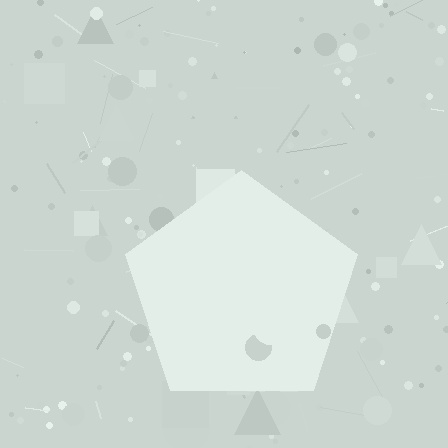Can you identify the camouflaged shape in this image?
The camouflaged shape is a pentagon.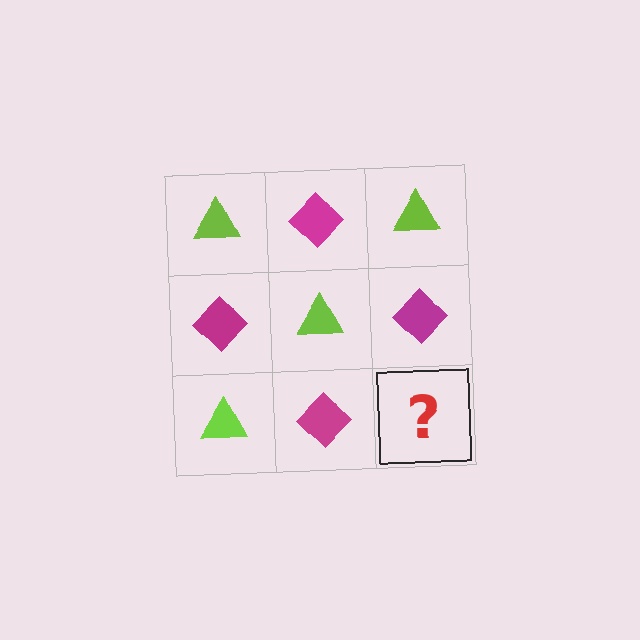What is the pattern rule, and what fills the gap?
The rule is that it alternates lime triangle and magenta diamond in a checkerboard pattern. The gap should be filled with a lime triangle.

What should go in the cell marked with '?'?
The missing cell should contain a lime triangle.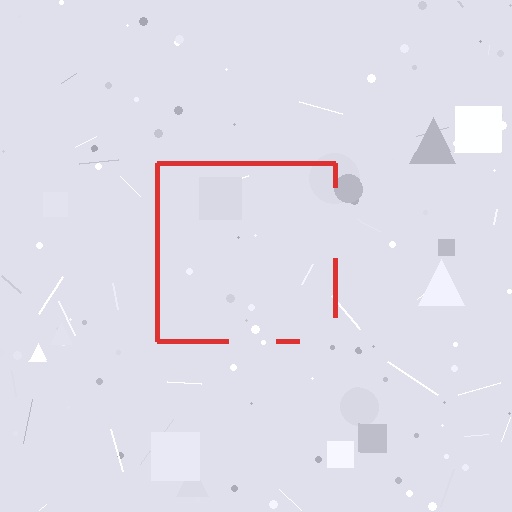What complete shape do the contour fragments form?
The contour fragments form a square.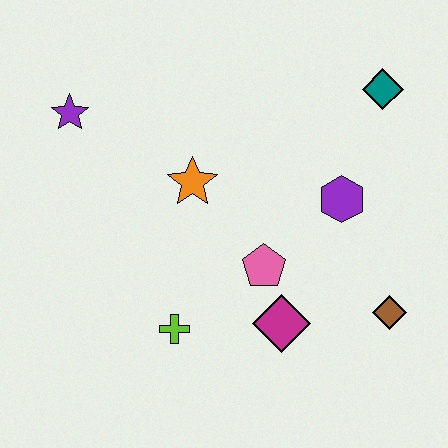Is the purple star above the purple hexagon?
Yes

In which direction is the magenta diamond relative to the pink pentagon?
The magenta diamond is below the pink pentagon.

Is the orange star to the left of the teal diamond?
Yes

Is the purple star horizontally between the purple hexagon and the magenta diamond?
No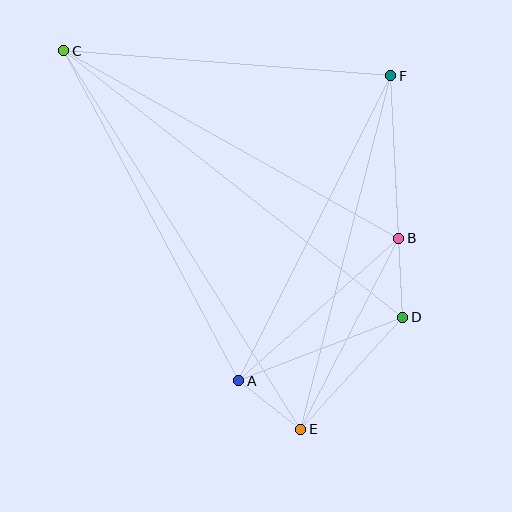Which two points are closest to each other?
Points A and E are closest to each other.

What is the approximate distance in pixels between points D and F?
The distance between D and F is approximately 241 pixels.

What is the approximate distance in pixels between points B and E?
The distance between B and E is approximately 215 pixels.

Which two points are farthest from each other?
Points C and E are farthest from each other.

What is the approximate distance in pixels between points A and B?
The distance between A and B is approximately 214 pixels.